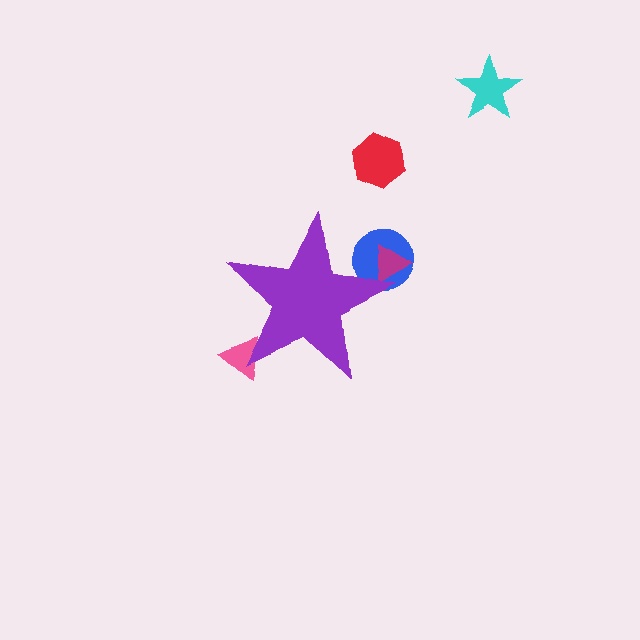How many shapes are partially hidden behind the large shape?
3 shapes are partially hidden.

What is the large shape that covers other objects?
A purple star.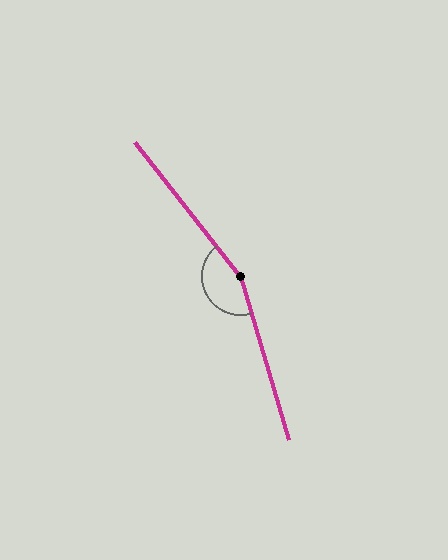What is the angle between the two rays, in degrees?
Approximately 158 degrees.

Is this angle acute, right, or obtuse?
It is obtuse.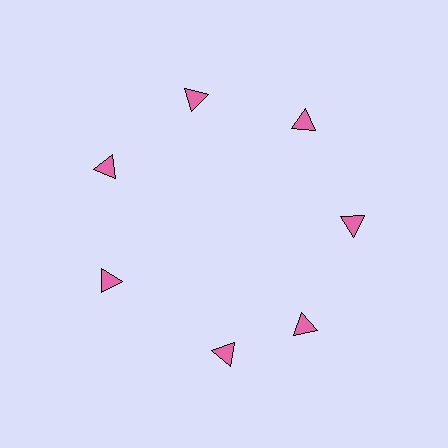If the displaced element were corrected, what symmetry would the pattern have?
It would have 7-fold rotational symmetry — the pattern would map onto itself every 51 degrees.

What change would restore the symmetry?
The symmetry would be restored by rotating it back into even spacing with its neighbors so that all 7 triangles sit at equal angles and equal distance from the center.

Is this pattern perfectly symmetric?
No. The 7 pink triangles are arranged in a ring, but one element near the 6 o'clock position is rotated out of alignment along the ring, breaking the 7-fold rotational symmetry.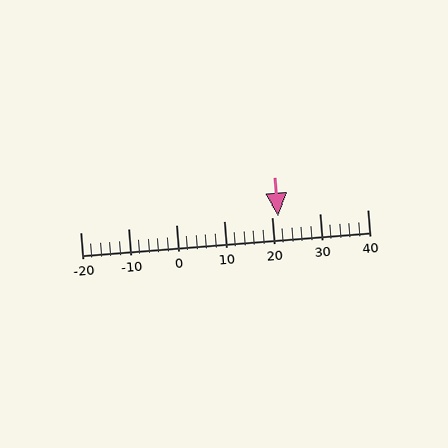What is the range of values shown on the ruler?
The ruler shows values from -20 to 40.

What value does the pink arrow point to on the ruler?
The pink arrow points to approximately 21.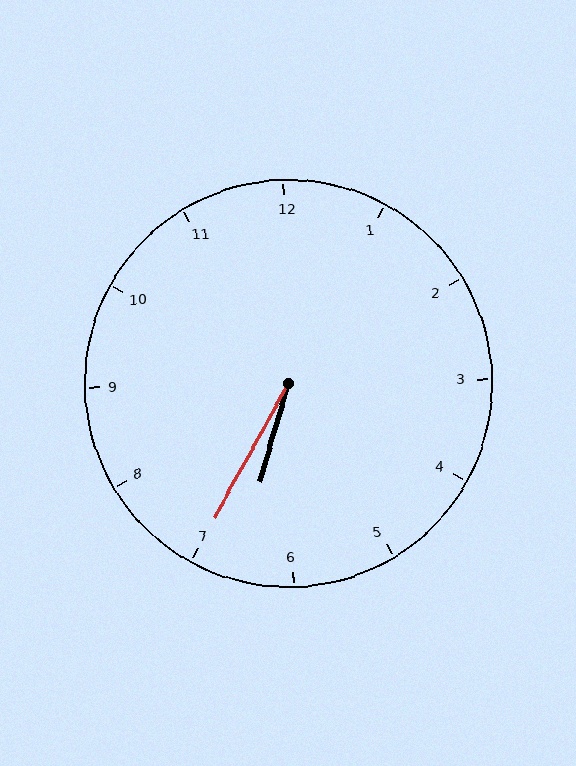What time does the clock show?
6:35.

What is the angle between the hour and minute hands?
Approximately 12 degrees.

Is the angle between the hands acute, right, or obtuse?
It is acute.